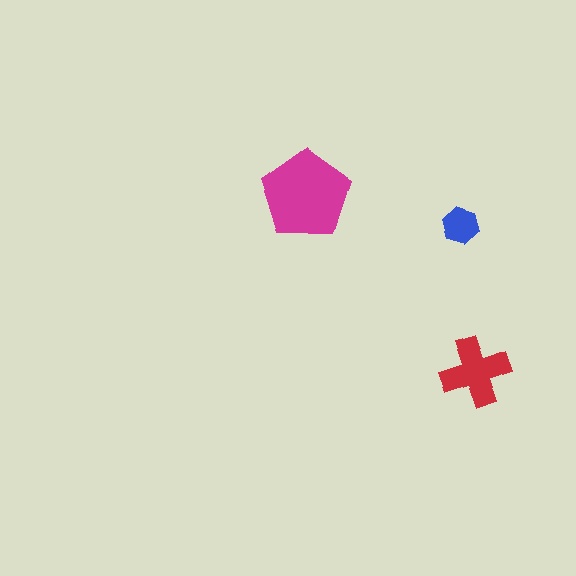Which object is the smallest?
The blue hexagon.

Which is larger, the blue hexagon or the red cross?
The red cross.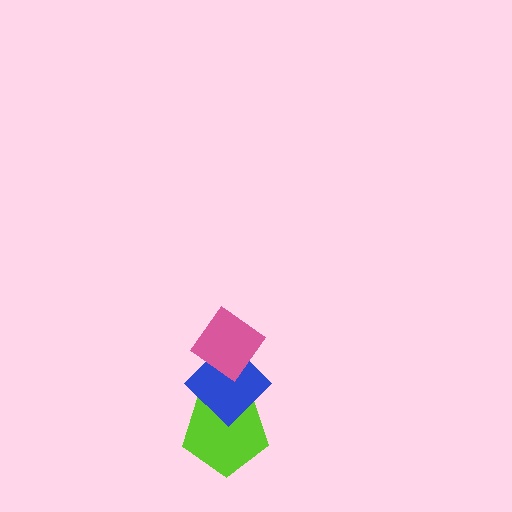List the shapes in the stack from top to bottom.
From top to bottom: the pink diamond, the blue diamond, the lime pentagon.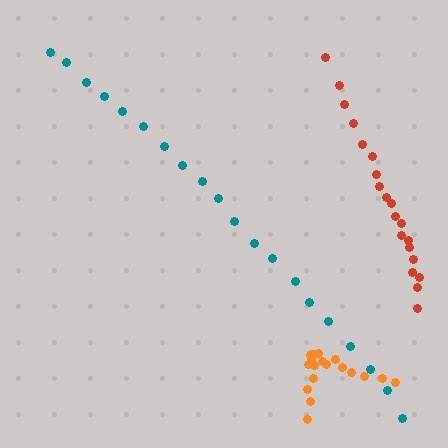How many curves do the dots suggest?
There are 3 distinct paths.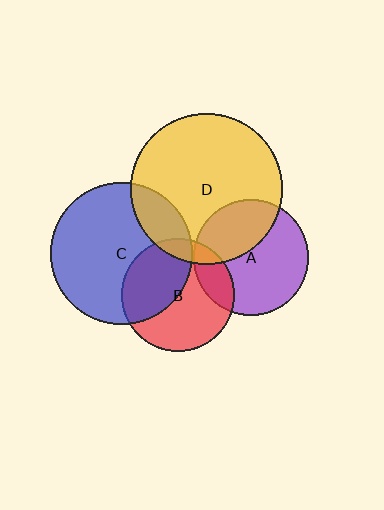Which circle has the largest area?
Circle D (yellow).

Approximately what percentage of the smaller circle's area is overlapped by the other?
Approximately 40%.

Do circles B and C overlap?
Yes.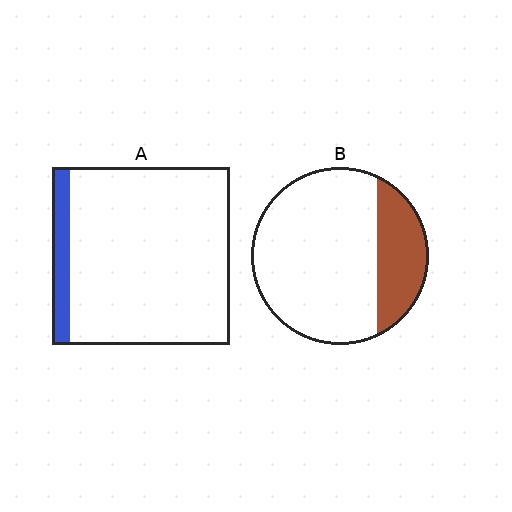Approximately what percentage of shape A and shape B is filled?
A is approximately 10% and B is approximately 25%.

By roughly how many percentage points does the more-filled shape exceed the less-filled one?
By roughly 15 percentage points (B over A).